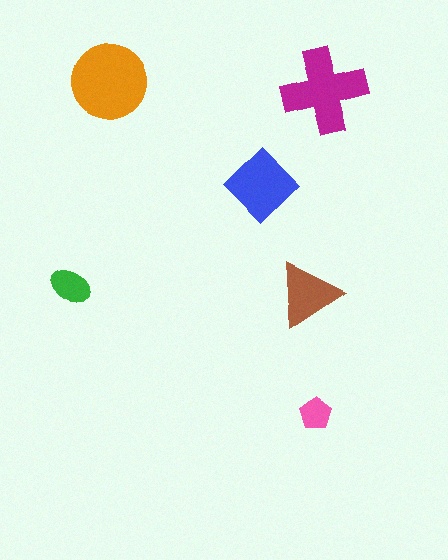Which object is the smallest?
The pink pentagon.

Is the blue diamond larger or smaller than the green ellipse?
Larger.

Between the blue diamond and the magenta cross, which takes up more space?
The magenta cross.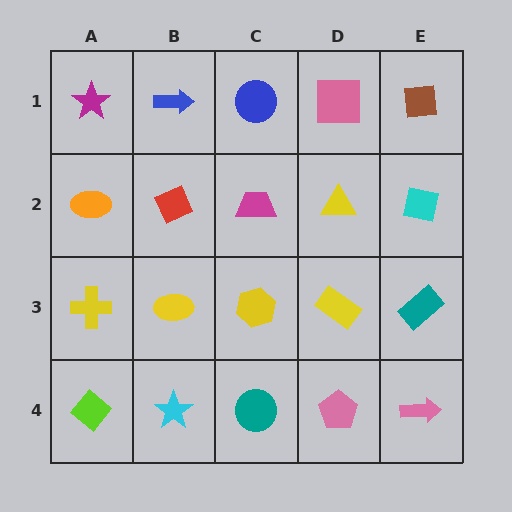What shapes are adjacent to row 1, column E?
A cyan square (row 2, column E), a pink square (row 1, column D).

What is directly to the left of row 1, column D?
A blue circle.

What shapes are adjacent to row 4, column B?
A yellow ellipse (row 3, column B), a lime diamond (row 4, column A), a teal circle (row 4, column C).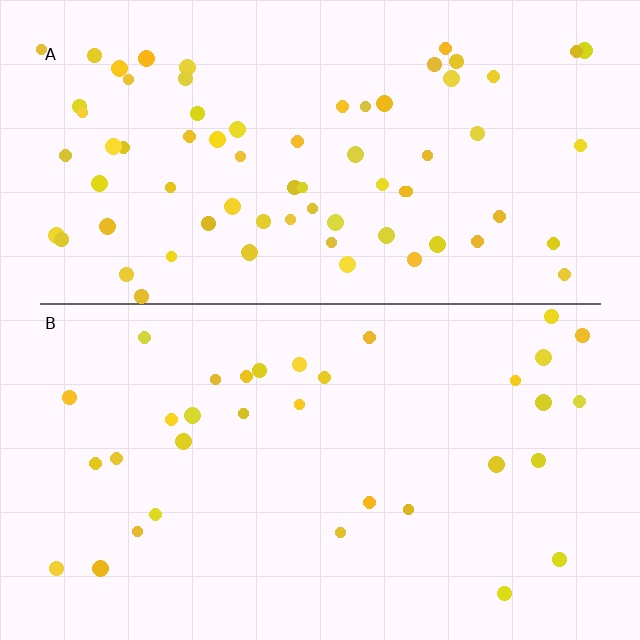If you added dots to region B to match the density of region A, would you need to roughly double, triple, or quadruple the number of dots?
Approximately double.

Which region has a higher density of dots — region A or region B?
A (the top).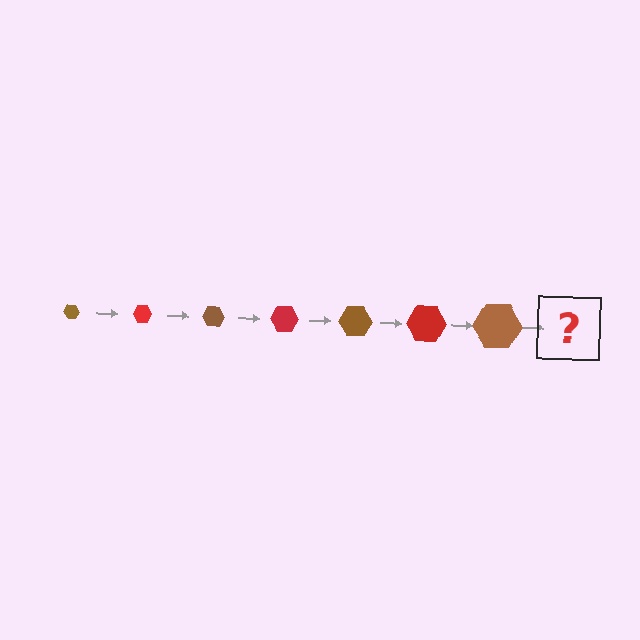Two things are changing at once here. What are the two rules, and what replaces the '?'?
The two rules are that the hexagon grows larger each step and the color cycles through brown and red. The '?' should be a red hexagon, larger than the previous one.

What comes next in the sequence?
The next element should be a red hexagon, larger than the previous one.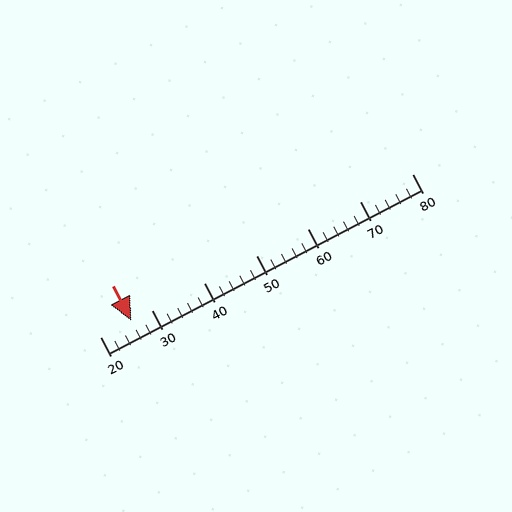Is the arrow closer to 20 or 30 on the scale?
The arrow is closer to 30.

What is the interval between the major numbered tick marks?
The major tick marks are spaced 10 units apart.